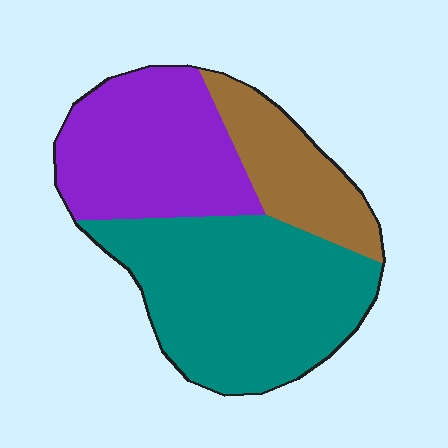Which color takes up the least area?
Brown, at roughly 20%.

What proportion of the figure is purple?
Purple covers about 35% of the figure.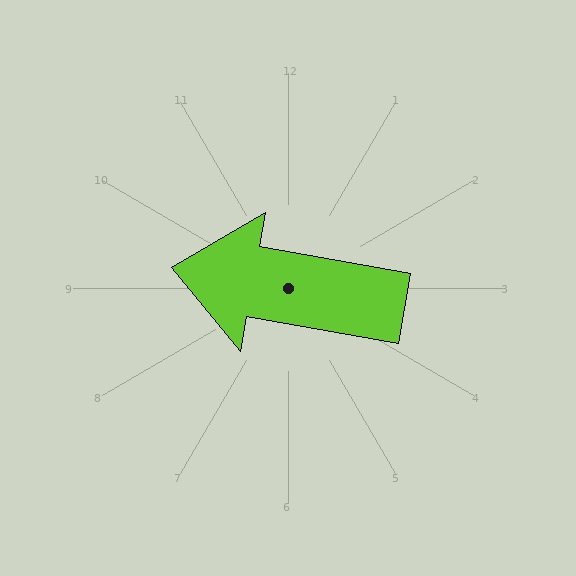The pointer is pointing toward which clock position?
Roughly 9 o'clock.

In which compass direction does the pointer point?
West.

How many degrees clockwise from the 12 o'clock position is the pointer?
Approximately 280 degrees.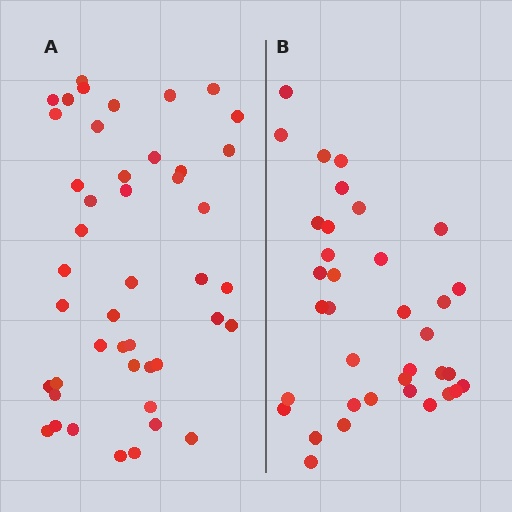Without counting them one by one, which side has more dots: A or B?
Region A (the left region) has more dots.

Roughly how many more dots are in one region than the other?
Region A has roughly 8 or so more dots than region B.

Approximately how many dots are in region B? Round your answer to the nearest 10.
About 40 dots. (The exact count is 36, which rounds to 40.)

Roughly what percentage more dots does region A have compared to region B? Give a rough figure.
About 25% more.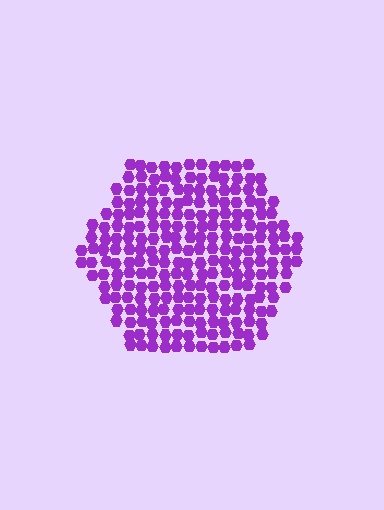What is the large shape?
The large shape is a hexagon.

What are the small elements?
The small elements are hexagons.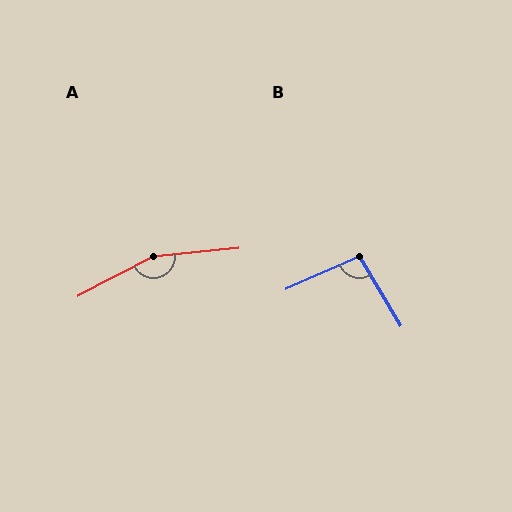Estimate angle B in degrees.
Approximately 97 degrees.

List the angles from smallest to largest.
B (97°), A (158°).